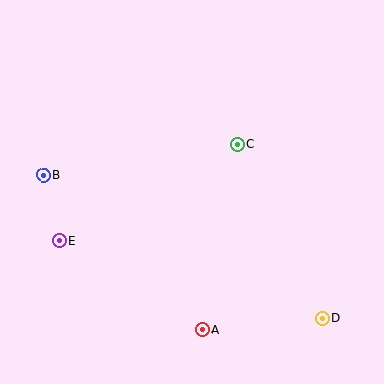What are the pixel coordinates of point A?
Point A is at (202, 329).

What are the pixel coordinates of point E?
Point E is at (59, 241).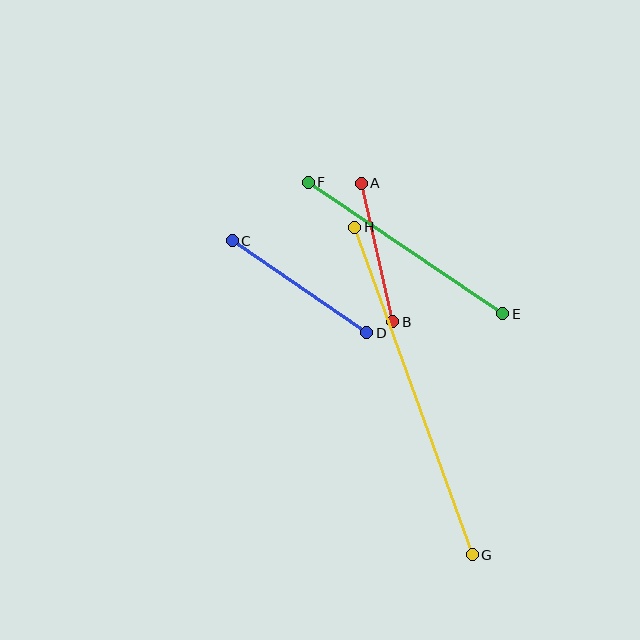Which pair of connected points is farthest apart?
Points G and H are farthest apart.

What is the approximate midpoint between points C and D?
The midpoint is at approximately (300, 287) pixels.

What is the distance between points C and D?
The distance is approximately 163 pixels.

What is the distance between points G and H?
The distance is approximately 348 pixels.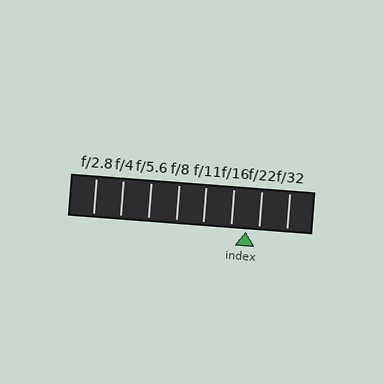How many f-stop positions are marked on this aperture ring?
There are 8 f-stop positions marked.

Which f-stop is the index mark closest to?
The index mark is closest to f/22.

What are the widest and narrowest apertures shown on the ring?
The widest aperture shown is f/2.8 and the narrowest is f/32.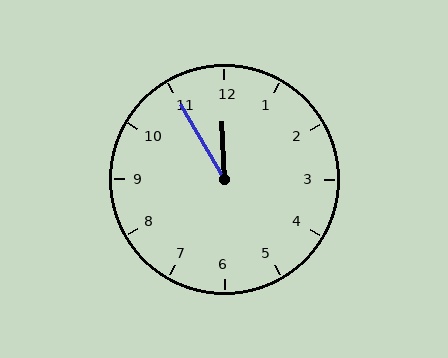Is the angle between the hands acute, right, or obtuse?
It is acute.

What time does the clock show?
11:55.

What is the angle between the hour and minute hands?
Approximately 28 degrees.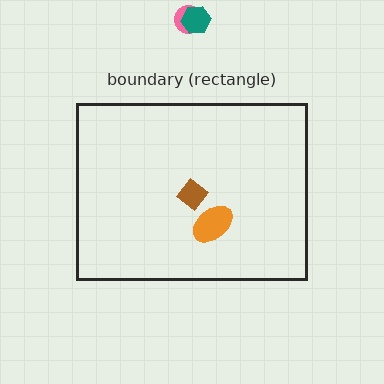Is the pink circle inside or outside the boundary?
Outside.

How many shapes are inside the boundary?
2 inside, 2 outside.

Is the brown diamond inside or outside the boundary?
Inside.